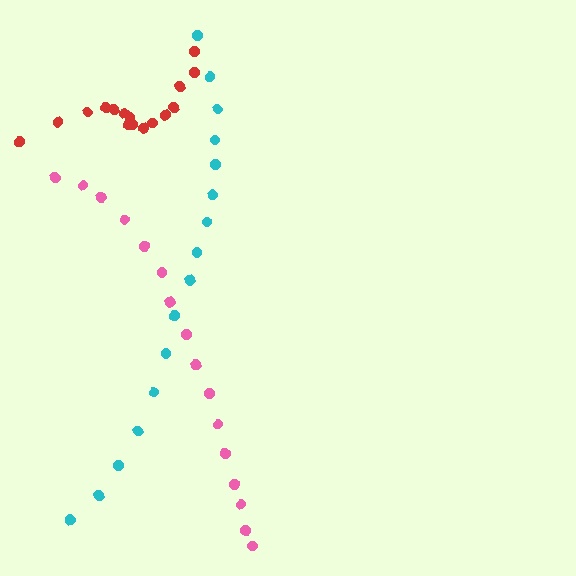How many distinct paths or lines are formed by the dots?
There are 3 distinct paths.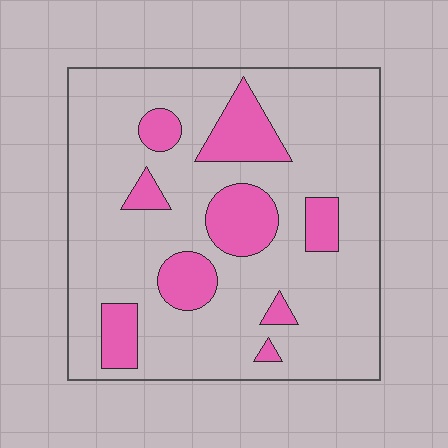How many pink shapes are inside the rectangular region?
9.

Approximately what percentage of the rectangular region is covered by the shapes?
Approximately 20%.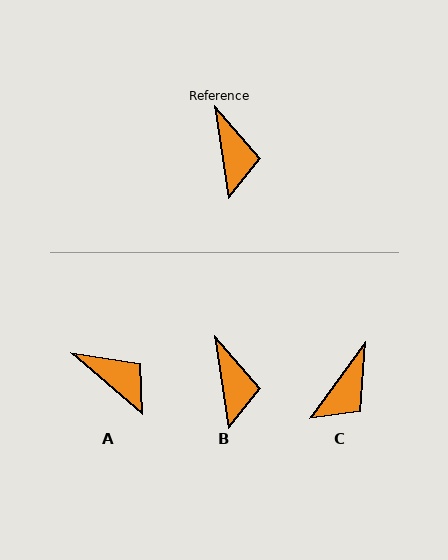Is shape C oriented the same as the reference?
No, it is off by about 44 degrees.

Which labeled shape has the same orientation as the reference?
B.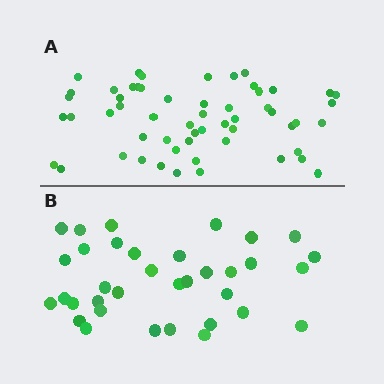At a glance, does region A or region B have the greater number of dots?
Region A (the top region) has more dots.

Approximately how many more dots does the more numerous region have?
Region A has approximately 20 more dots than region B.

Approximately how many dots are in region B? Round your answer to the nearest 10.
About 40 dots. (The exact count is 35, which rounds to 40.)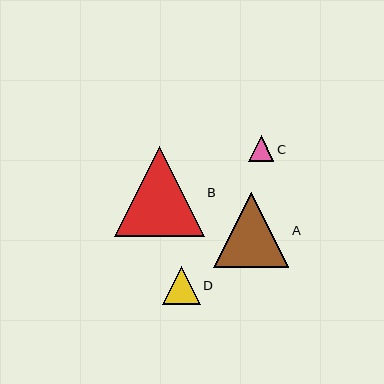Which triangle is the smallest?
Triangle C is the smallest with a size of approximately 25 pixels.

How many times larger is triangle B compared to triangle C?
Triangle B is approximately 3.5 times the size of triangle C.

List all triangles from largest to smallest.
From largest to smallest: B, A, D, C.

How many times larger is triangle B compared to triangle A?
Triangle B is approximately 1.2 times the size of triangle A.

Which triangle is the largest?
Triangle B is the largest with a size of approximately 90 pixels.